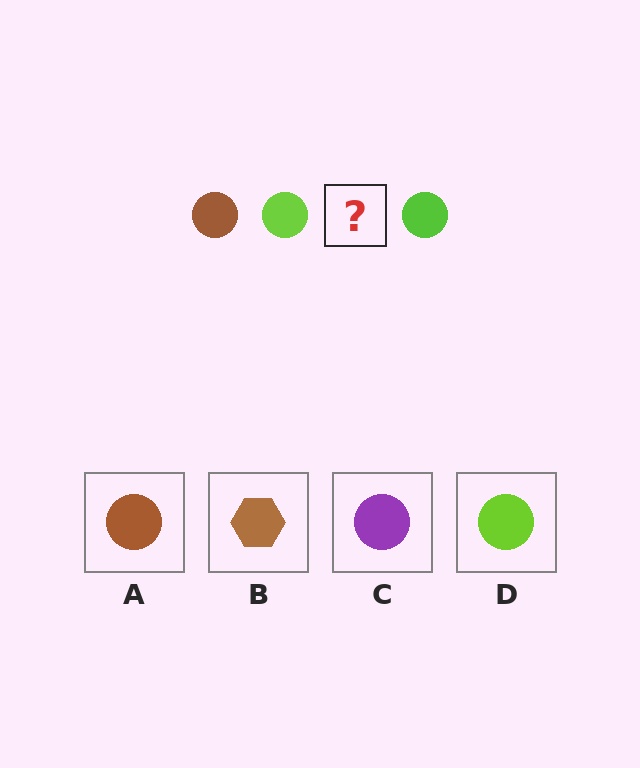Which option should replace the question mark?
Option A.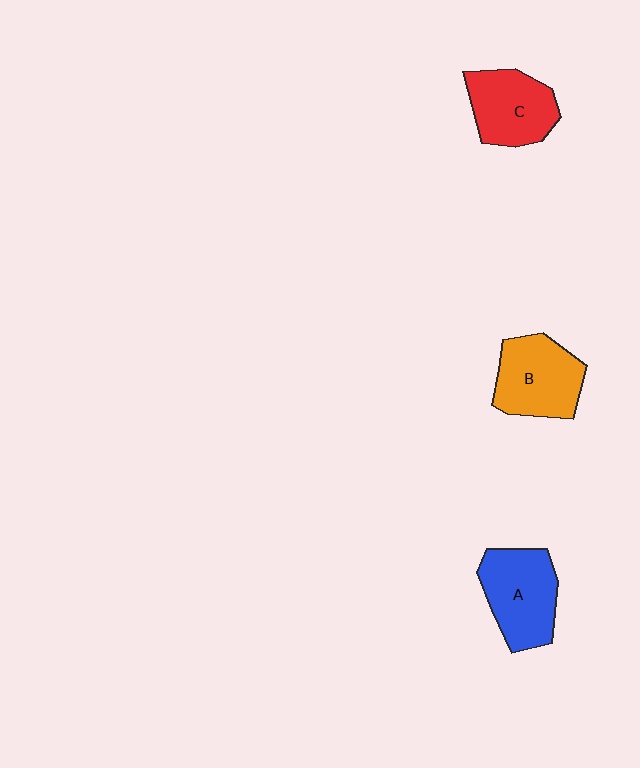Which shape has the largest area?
Shape A (blue).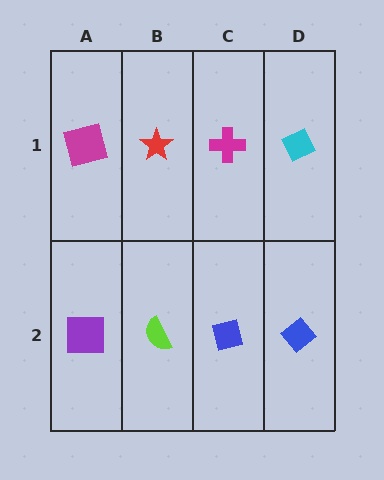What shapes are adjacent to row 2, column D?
A cyan diamond (row 1, column D), a blue square (row 2, column C).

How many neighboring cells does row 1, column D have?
2.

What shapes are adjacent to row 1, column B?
A lime semicircle (row 2, column B), a magenta square (row 1, column A), a magenta cross (row 1, column C).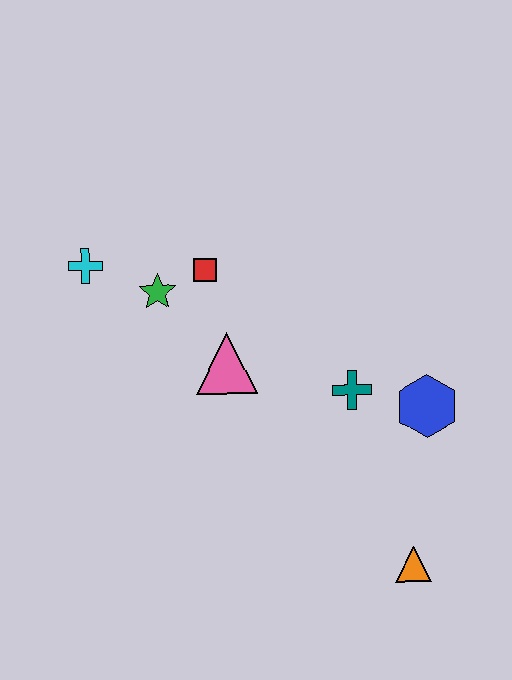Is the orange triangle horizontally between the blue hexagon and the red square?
Yes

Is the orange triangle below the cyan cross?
Yes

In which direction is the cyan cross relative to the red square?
The cyan cross is to the left of the red square.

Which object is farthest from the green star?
The orange triangle is farthest from the green star.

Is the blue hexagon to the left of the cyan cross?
No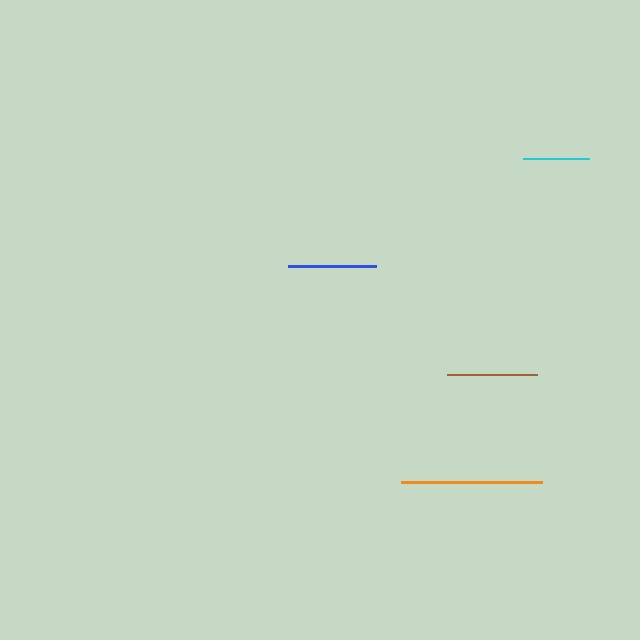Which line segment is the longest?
The orange line is the longest at approximately 141 pixels.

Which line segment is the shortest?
The cyan line is the shortest at approximately 66 pixels.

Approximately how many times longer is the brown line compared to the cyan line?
The brown line is approximately 1.4 times the length of the cyan line.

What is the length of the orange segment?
The orange segment is approximately 141 pixels long.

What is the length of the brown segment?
The brown segment is approximately 90 pixels long.